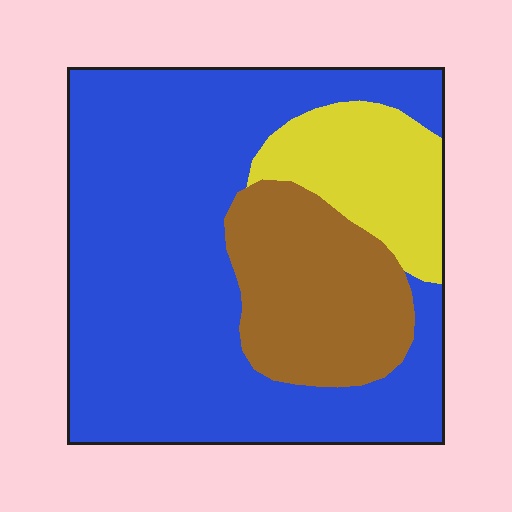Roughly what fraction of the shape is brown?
Brown covers 21% of the shape.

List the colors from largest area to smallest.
From largest to smallest: blue, brown, yellow.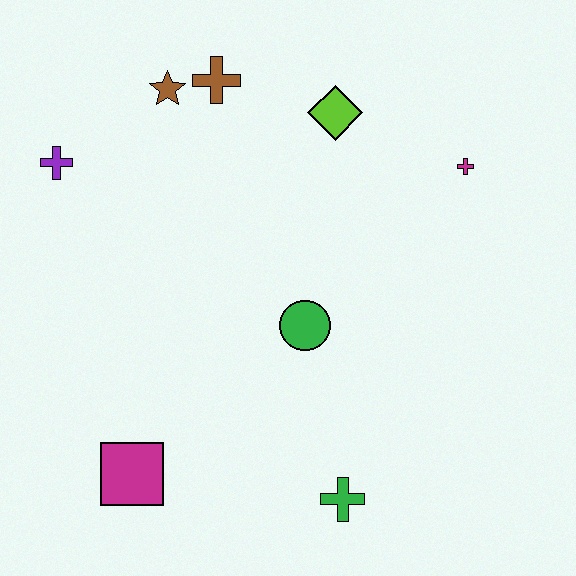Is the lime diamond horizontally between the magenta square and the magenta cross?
Yes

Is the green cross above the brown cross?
No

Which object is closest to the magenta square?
The green cross is closest to the magenta square.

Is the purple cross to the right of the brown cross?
No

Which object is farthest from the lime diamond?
The magenta square is farthest from the lime diamond.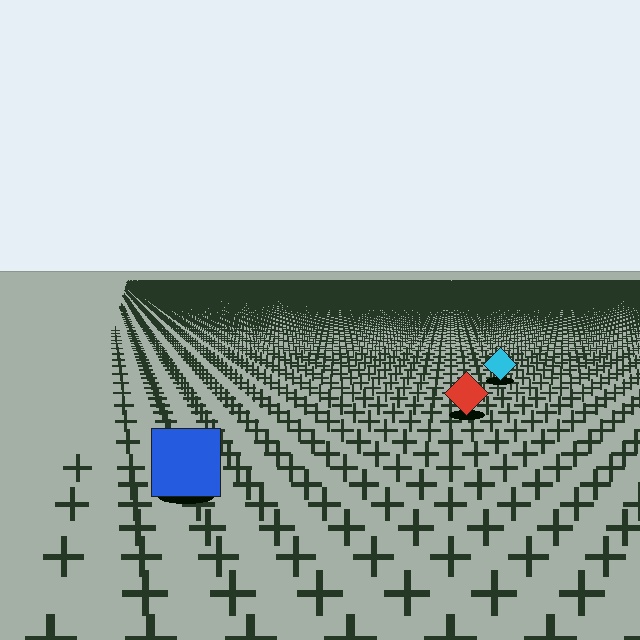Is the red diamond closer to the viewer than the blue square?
No. The blue square is closer — you can tell from the texture gradient: the ground texture is coarser near it.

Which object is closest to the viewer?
The blue square is closest. The texture marks near it are larger and more spread out.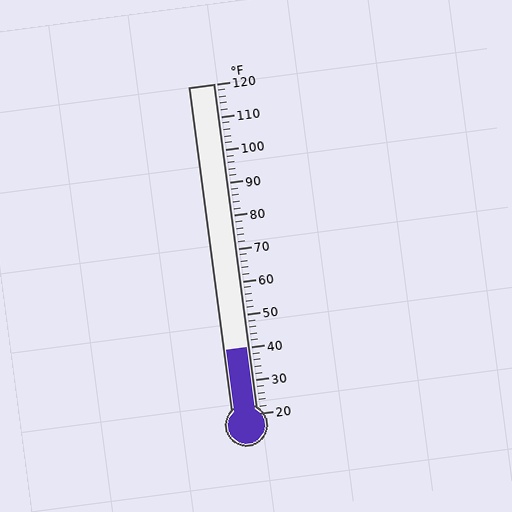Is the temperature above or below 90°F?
The temperature is below 90°F.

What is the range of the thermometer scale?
The thermometer scale ranges from 20°F to 120°F.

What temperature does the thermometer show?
The thermometer shows approximately 40°F.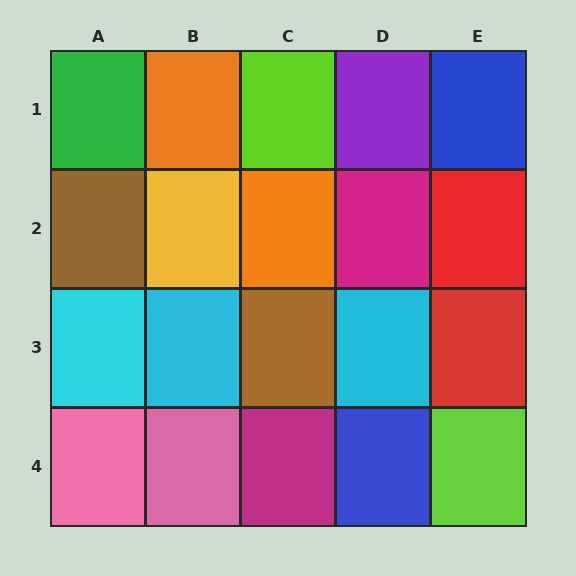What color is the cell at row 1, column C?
Lime.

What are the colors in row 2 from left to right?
Brown, yellow, orange, magenta, red.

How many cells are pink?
2 cells are pink.